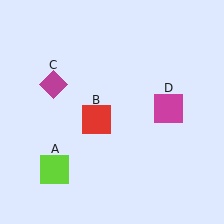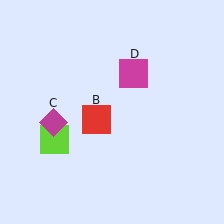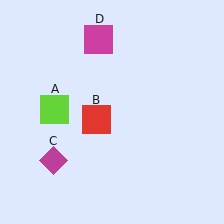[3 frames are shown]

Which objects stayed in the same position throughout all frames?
Red square (object B) remained stationary.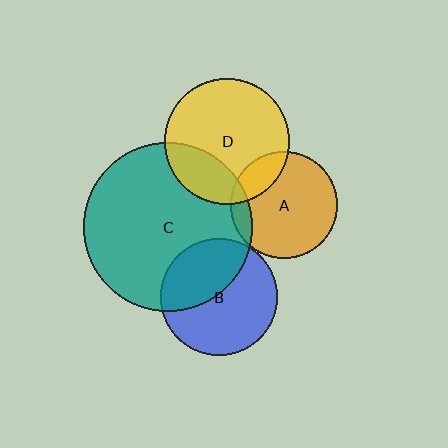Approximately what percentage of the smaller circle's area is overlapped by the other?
Approximately 20%.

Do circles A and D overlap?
Yes.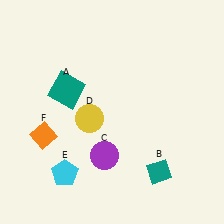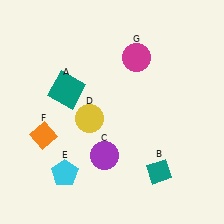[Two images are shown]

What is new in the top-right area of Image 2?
A magenta circle (G) was added in the top-right area of Image 2.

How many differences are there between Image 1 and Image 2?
There is 1 difference between the two images.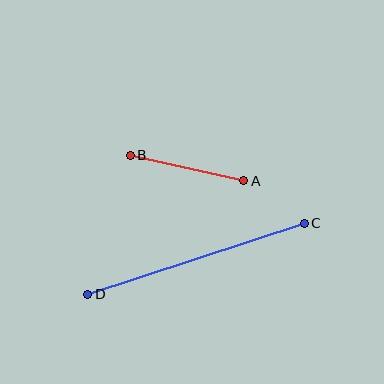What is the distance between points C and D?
The distance is approximately 228 pixels.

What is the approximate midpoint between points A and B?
The midpoint is at approximately (187, 168) pixels.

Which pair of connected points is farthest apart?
Points C and D are farthest apart.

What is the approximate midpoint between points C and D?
The midpoint is at approximately (196, 259) pixels.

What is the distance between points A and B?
The distance is approximately 117 pixels.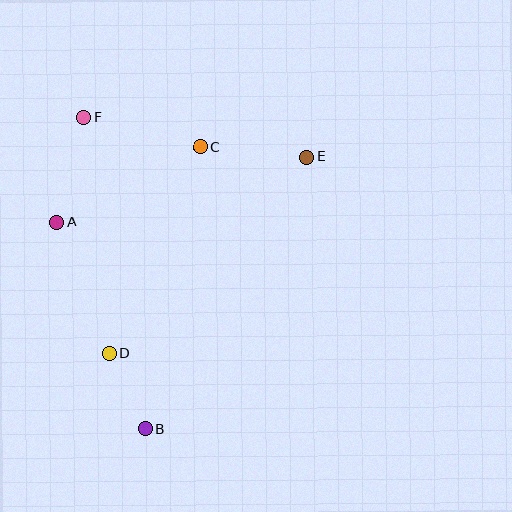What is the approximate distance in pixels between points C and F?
The distance between C and F is approximately 121 pixels.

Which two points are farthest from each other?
Points B and F are farthest from each other.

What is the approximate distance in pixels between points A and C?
The distance between A and C is approximately 162 pixels.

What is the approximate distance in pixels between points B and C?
The distance between B and C is approximately 287 pixels.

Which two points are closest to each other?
Points B and D are closest to each other.